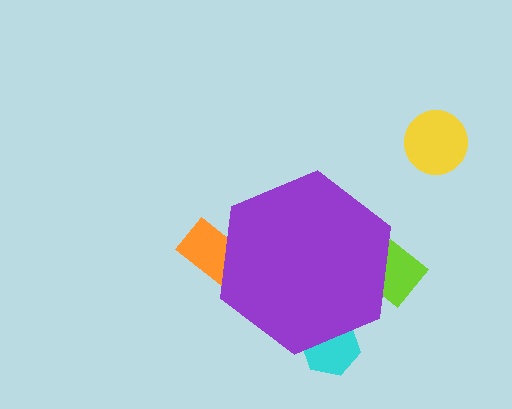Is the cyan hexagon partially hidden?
Yes, the cyan hexagon is partially hidden behind the purple hexagon.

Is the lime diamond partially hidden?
Yes, the lime diamond is partially hidden behind the purple hexagon.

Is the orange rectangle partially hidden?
Yes, the orange rectangle is partially hidden behind the purple hexagon.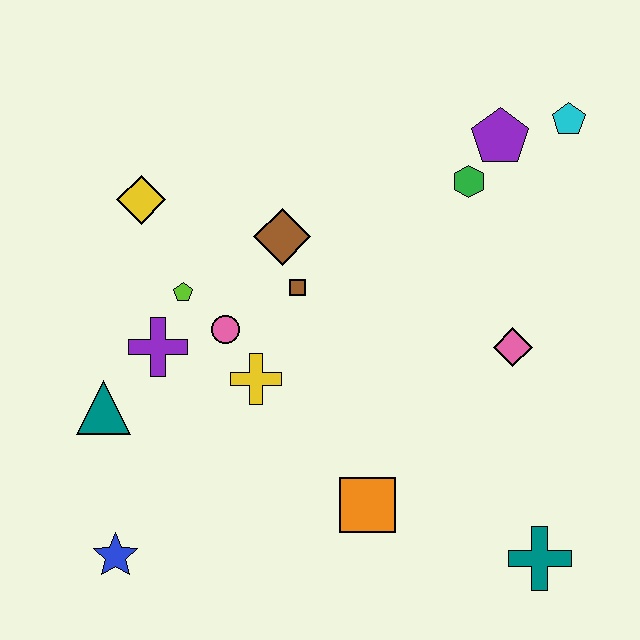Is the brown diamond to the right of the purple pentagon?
No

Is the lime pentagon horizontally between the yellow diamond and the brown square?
Yes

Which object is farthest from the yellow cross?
The cyan pentagon is farthest from the yellow cross.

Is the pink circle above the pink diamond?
Yes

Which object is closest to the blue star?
The teal triangle is closest to the blue star.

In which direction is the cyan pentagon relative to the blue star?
The cyan pentagon is to the right of the blue star.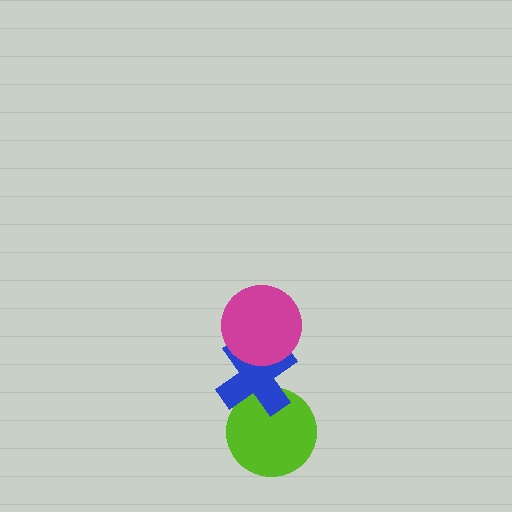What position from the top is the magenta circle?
The magenta circle is 1st from the top.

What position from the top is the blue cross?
The blue cross is 2nd from the top.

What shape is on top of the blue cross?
The magenta circle is on top of the blue cross.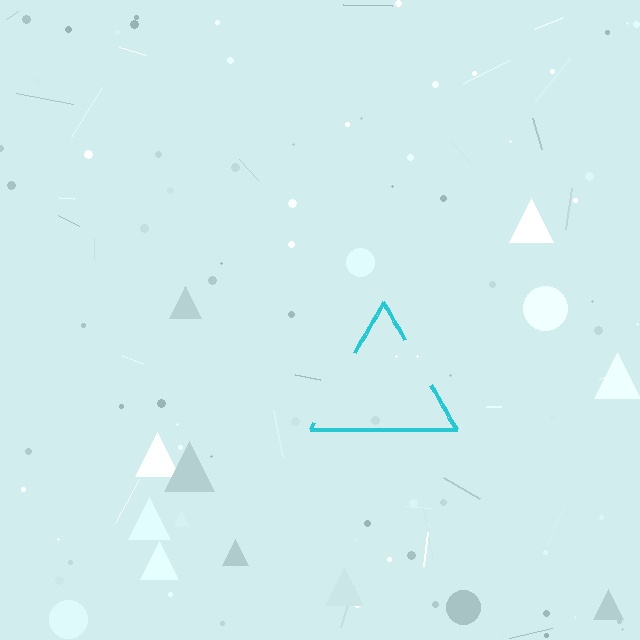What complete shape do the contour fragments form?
The contour fragments form a triangle.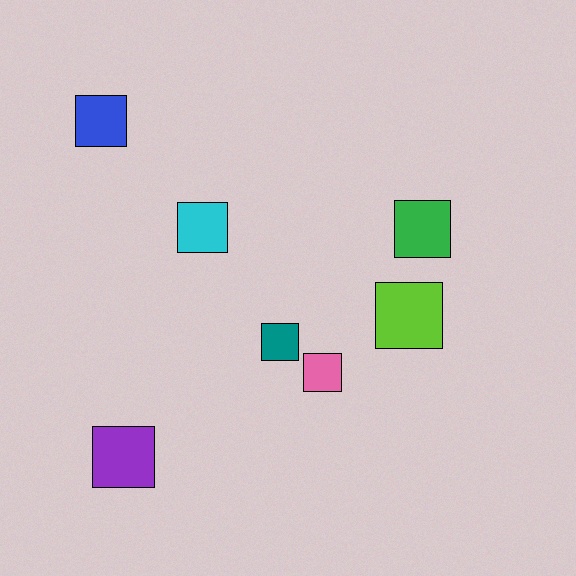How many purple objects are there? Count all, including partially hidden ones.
There is 1 purple object.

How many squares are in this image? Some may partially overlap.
There are 7 squares.